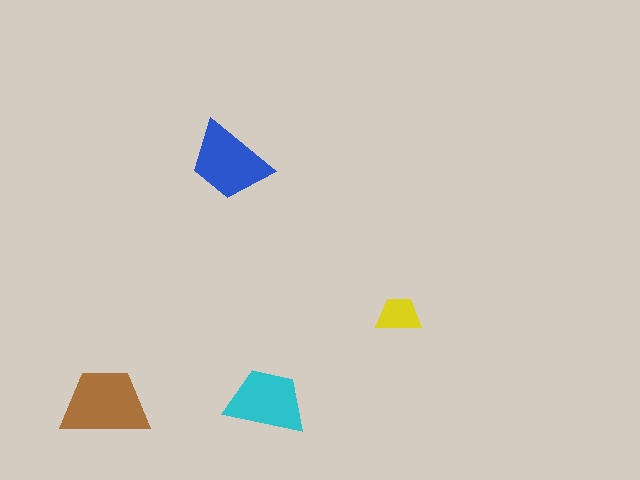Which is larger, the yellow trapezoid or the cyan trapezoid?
The cyan one.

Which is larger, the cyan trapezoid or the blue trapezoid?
The blue one.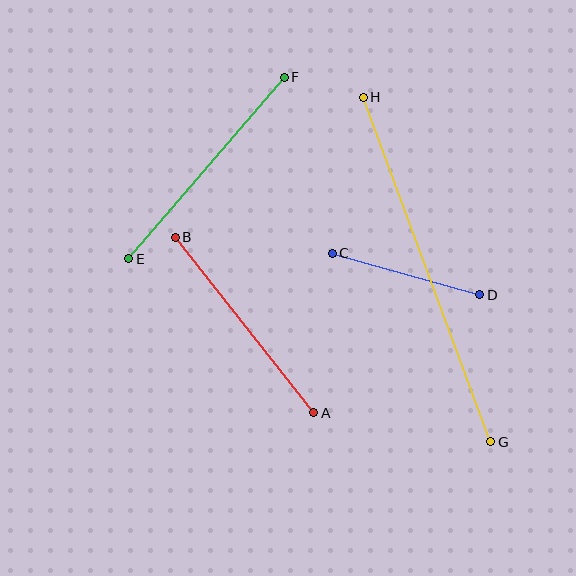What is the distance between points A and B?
The distance is approximately 223 pixels.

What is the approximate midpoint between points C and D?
The midpoint is at approximately (406, 274) pixels.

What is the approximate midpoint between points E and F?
The midpoint is at approximately (206, 168) pixels.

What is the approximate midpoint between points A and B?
The midpoint is at approximately (245, 325) pixels.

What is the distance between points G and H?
The distance is approximately 367 pixels.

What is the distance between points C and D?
The distance is approximately 153 pixels.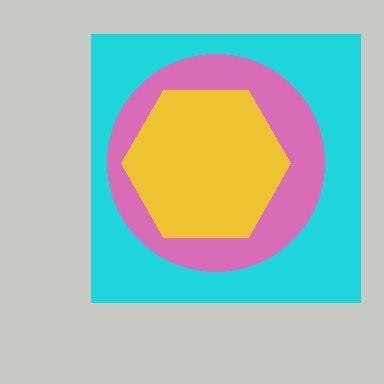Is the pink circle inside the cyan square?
Yes.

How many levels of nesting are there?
3.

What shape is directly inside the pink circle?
The yellow hexagon.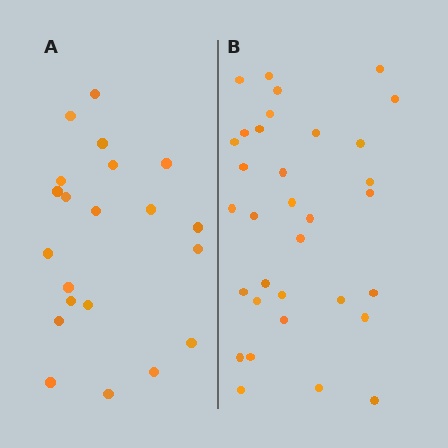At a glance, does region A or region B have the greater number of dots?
Region B (the right region) has more dots.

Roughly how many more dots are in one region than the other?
Region B has roughly 12 or so more dots than region A.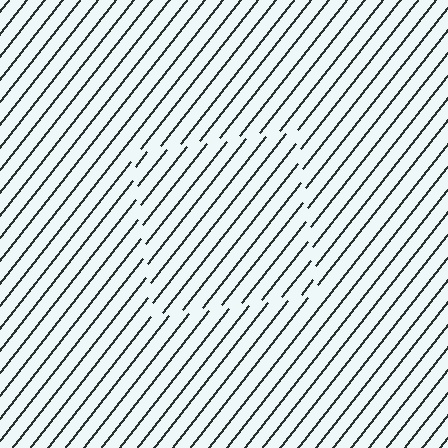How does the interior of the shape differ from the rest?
The interior of the shape contains the same grating, shifted by half a period — the contour is defined by the phase discontinuity where line-ends from the inner and outer gratings abut.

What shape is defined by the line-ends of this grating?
An illusory square. The interior of the shape contains the same grating, shifted by half a period — the contour is defined by the phase discontinuity where line-ends from the inner and outer gratings abut.